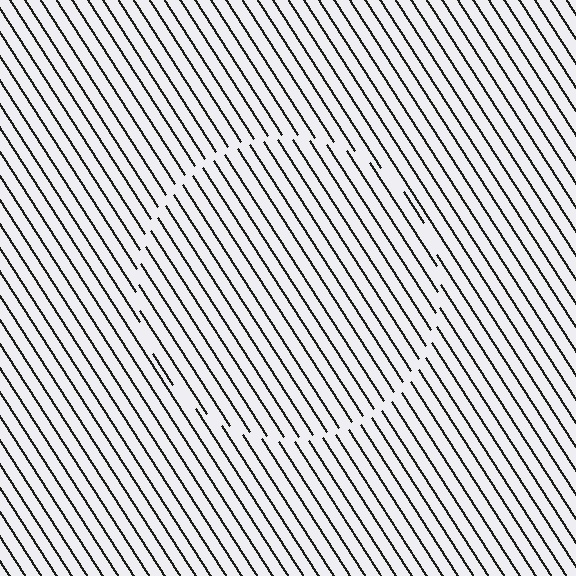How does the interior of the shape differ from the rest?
The interior of the shape contains the same grating, shifted by half a period — the contour is defined by the phase discontinuity where line-ends from the inner and outer gratings abut.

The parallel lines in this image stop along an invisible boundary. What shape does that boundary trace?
An illusory circle. The interior of the shape contains the same grating, shifted by half a period — the contour is defined by the phase discontinuity where line-ends from the inner and outer gratings abut.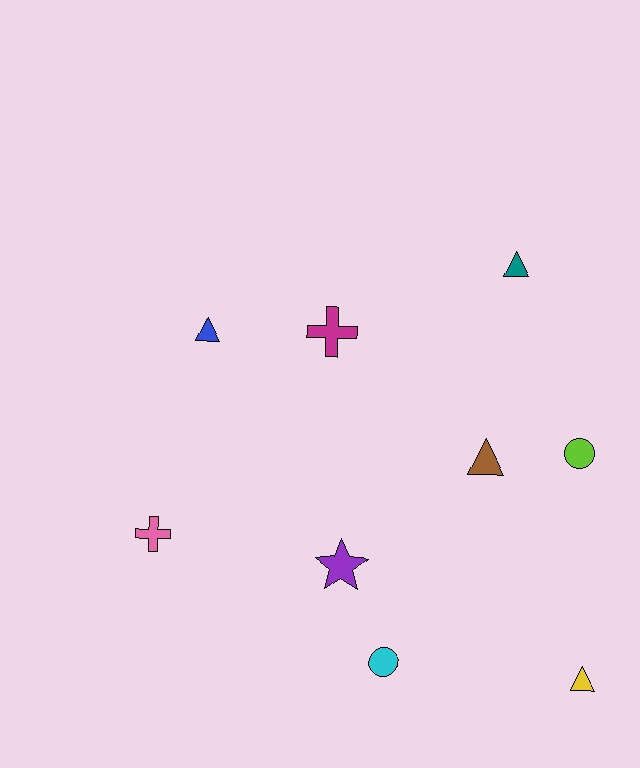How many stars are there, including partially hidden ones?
There is 1 star.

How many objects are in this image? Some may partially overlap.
There are 9 objects.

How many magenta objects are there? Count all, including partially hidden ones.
There is 1 magenta object.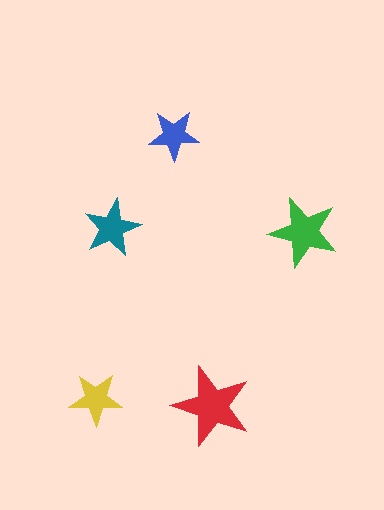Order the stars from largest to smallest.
the red one, the green one, the teal one, the yellow one, the blue one.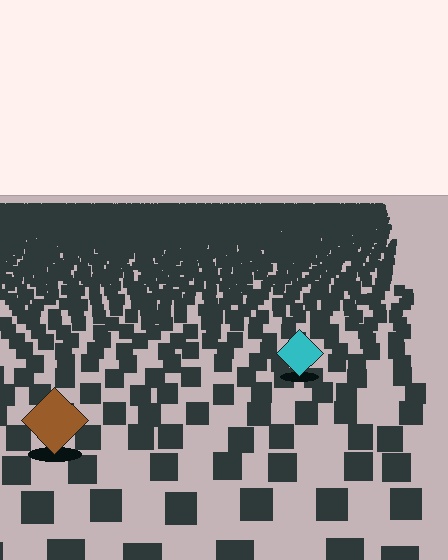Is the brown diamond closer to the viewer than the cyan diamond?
Yes. The brown diamond is closer — you can tell from the texture gradient: the ground texture is coarser near it.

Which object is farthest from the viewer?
The cyan diamond is farthest from the viewer. It appears smaller and the ground texture around it is denser.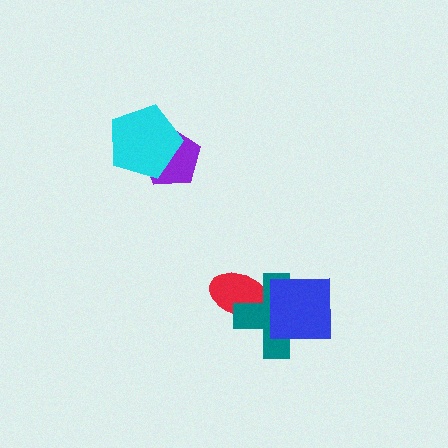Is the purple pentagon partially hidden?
Yes, it is partially covered by another shape.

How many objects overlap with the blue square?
2 objects overlap with the blue square.